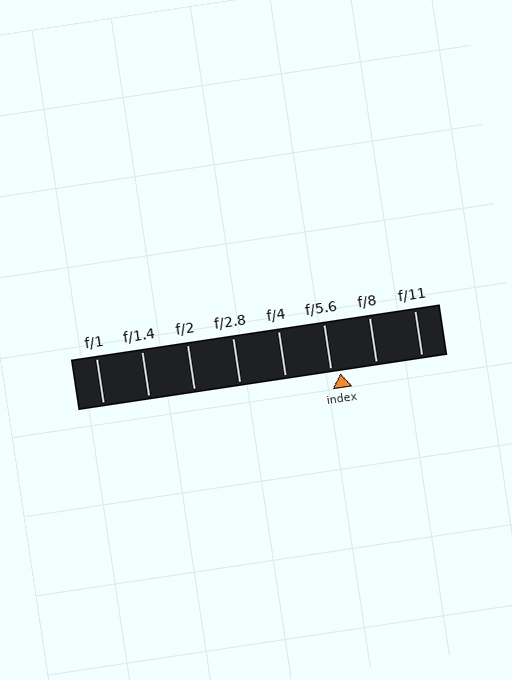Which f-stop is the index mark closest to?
The index mark is closest to f/5.6.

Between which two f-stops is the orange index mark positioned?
The index mark is between f/5.6 and f/8.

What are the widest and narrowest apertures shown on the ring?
The widest aperture shown is f/1 and the narrowest is f/11.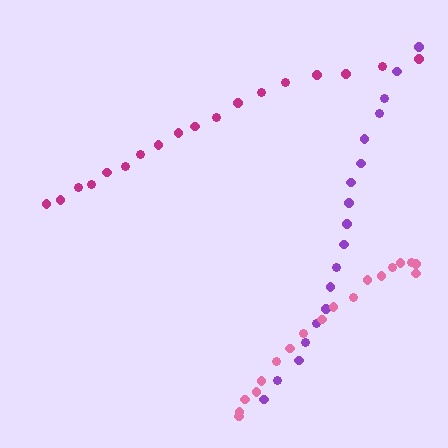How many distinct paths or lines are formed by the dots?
There are 3 distinct paths.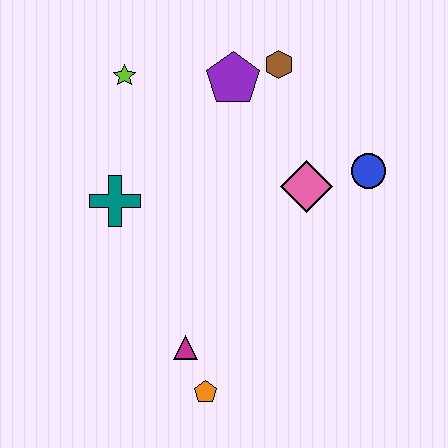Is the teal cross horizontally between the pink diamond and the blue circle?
No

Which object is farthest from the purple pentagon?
The orange pentagon is farthest from the purple pentagon.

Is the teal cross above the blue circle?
No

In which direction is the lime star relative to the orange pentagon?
The lime star is above the orange pentagon.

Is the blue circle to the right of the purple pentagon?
Yes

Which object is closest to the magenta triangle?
The orange pentagon is closest to the magenta triangle.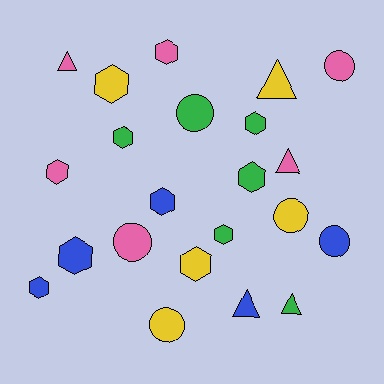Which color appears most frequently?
Pink, with 6 objects.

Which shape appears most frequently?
Hexagon, with 11 objects.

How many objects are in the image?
There are 22 objects.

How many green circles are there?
There is 1 green circle.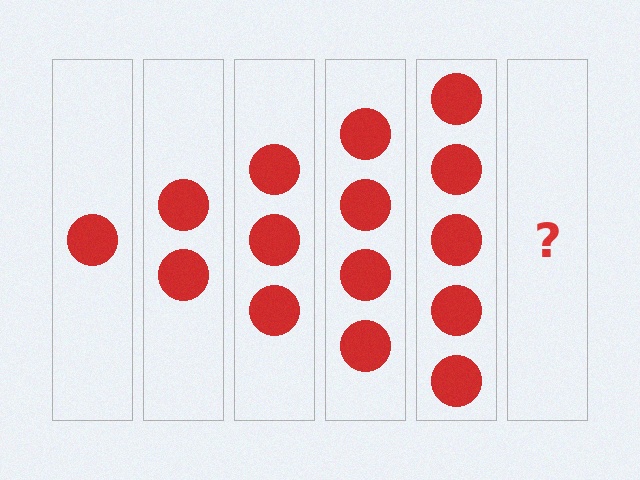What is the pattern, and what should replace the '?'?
The pattern is that each step adds one more circle. The '?' should be 6 circles.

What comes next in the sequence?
The next element should be 6 circles.